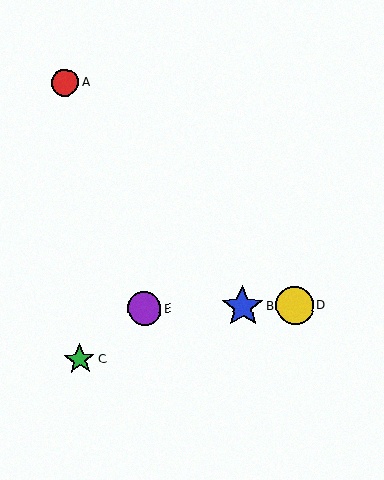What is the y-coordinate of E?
Object E is at y≈309.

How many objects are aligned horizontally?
3 objects (B, D, E) are aligned horizontally.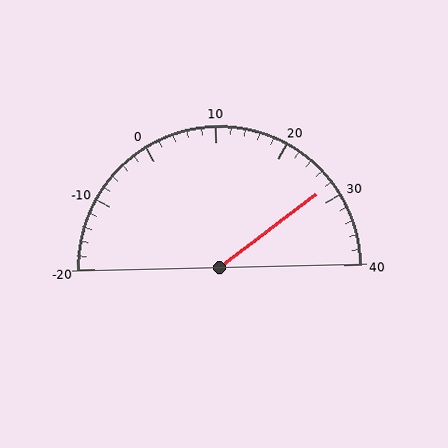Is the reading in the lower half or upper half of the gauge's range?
The reading is in the upper half of the range (-20 to 40).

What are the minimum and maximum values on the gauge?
The gauge ranges from -20 to 40.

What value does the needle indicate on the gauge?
The needle indicates approximately 28.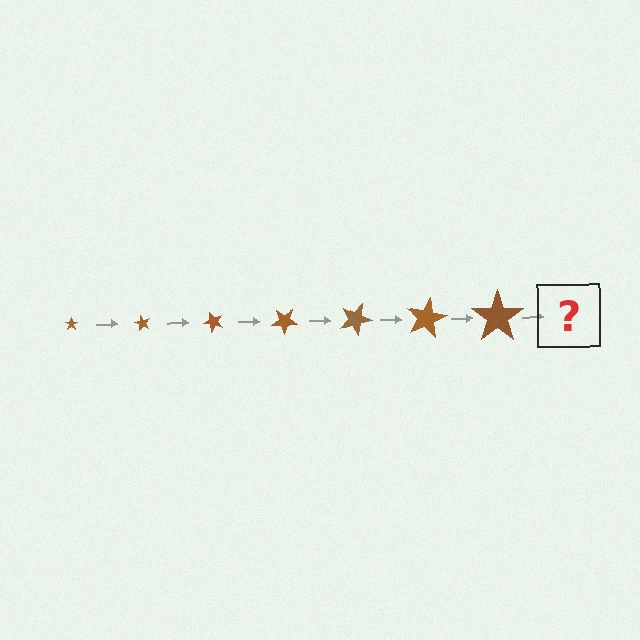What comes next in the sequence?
The next element should be a star, larger than the previous one and rotated 420 degrees from the start.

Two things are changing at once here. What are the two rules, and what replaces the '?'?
The two rules are that the star grows larger each step and it rotates 60 degrees each step. The '?' should be a star, larger than the previous one and rotated 420 degrees from the start.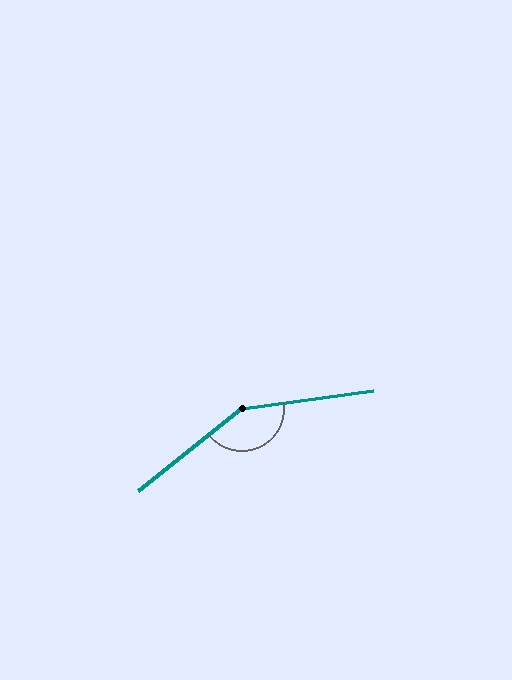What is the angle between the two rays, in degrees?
Approximately 149 degrees.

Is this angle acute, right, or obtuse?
It is obtuse.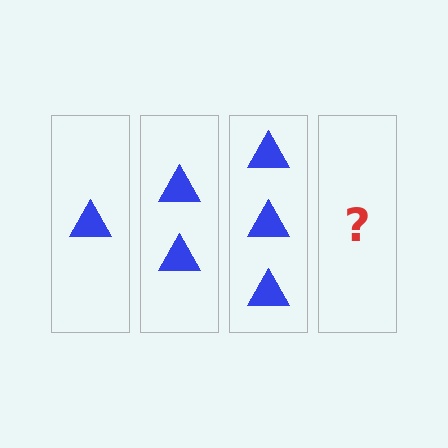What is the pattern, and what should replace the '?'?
The pattern is that each step adds one more triangle. The '?' should be 4 triangles.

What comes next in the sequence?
The next element should be 4 triangles.